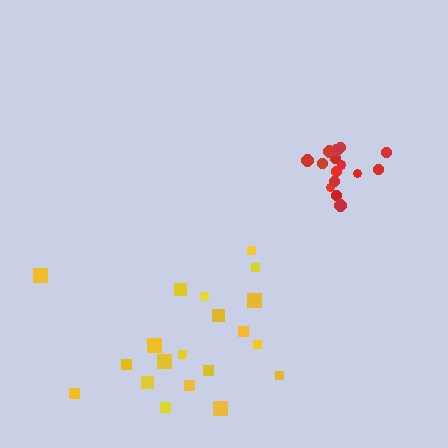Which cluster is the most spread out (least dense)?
Yellow.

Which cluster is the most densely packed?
Red.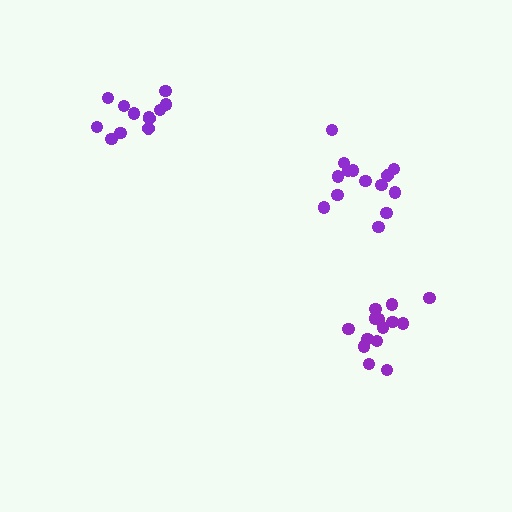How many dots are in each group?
Group 1: 14 dots, Group 2: 12 dots, Group 3: 14 dots (40 total).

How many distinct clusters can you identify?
There are 3 distinct clusters.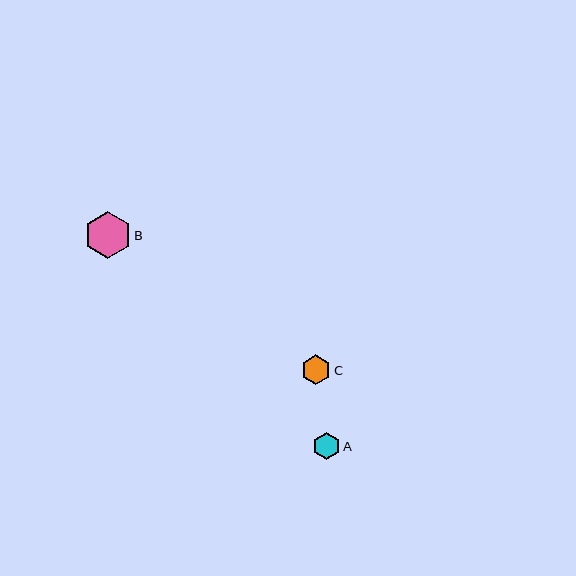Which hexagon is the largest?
Hexagon B is the largest with a size of approximately 47 pixels.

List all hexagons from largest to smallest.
From largest to smallest: B, C, A.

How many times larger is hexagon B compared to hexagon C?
Hexagon B is approximately 1.6 times the size of hexagon C.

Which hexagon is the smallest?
Hexagon A is the smallest with a size of approximately 28 pixels.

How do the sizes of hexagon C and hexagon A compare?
Hexagon C and hexagon A are approximately the same size.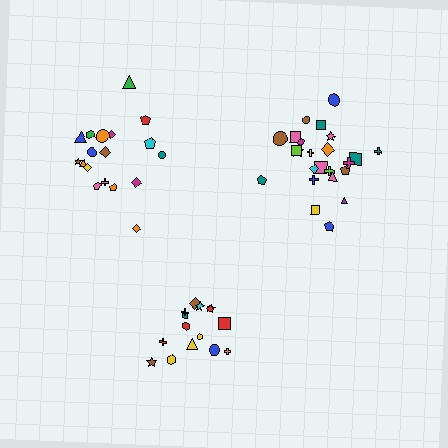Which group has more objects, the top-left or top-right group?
The top-right group.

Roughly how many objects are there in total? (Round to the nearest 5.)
Roughly 60 objects in total.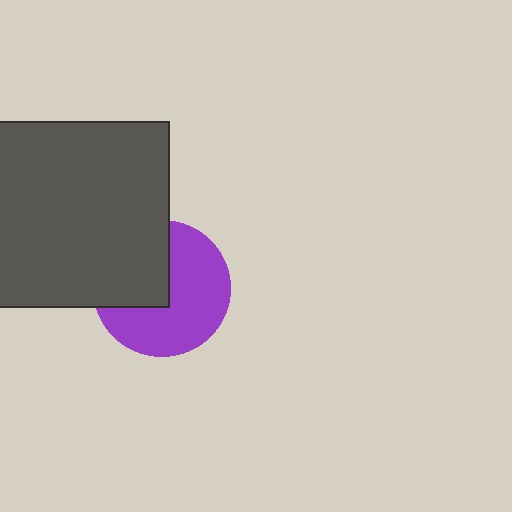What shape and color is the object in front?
The object in front is a dark gray square.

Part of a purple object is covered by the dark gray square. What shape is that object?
It is a circle.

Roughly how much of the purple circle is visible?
About half of it is visible (roughly 62%).